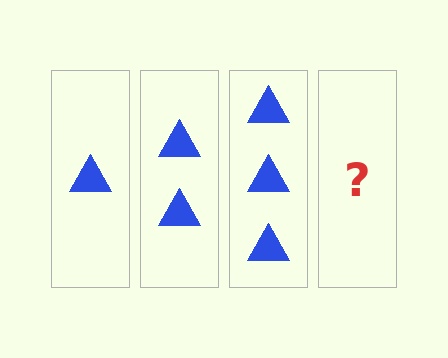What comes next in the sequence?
The next element should be 4 triangles.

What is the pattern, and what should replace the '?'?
The pattern is that each step adds one more triangle. The '?' should be 4 triangles.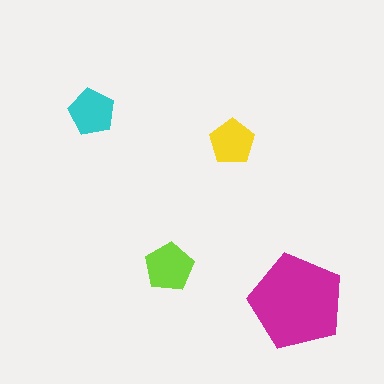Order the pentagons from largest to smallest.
the magenta one, the lime one, the cyan one, the yellow one.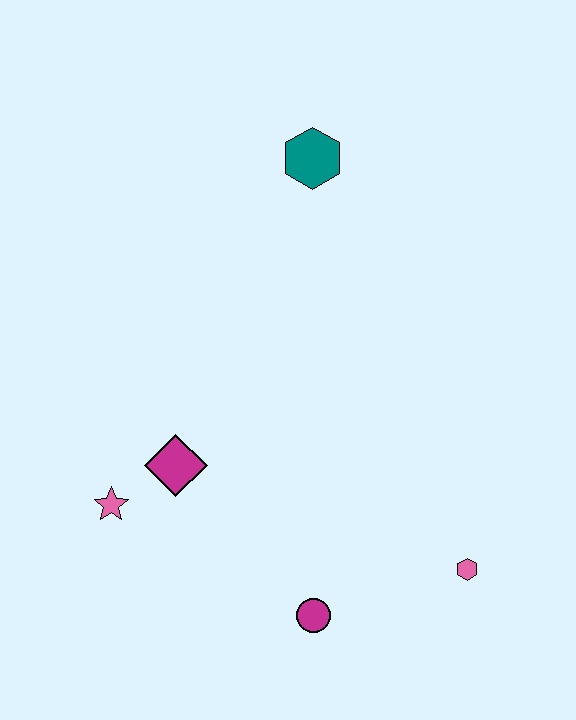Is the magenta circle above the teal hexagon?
No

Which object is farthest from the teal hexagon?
The magenta circle is farthest from the teal hexagon.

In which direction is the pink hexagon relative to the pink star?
The pink hexagon is to the right of the pink star.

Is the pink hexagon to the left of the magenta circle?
No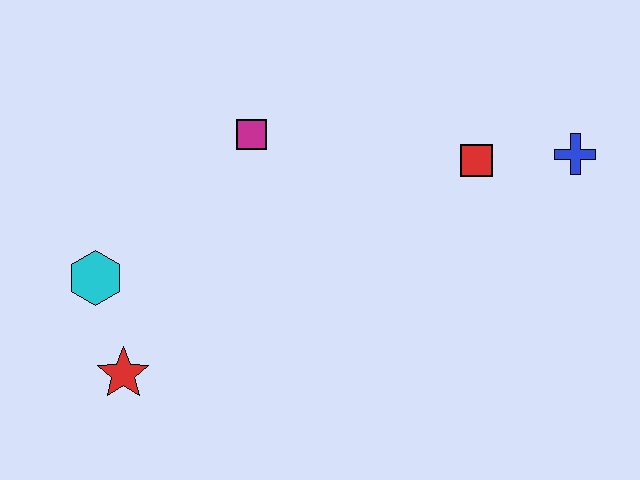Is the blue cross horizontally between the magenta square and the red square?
No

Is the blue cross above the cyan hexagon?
Yes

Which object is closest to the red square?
The blue cross is closest to the red square.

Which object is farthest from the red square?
The red star is farthest from the red square.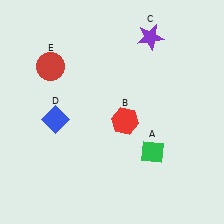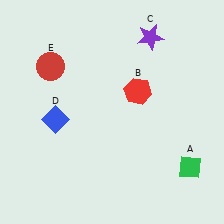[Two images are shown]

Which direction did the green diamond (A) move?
The green diamond (A) moved right.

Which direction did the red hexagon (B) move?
The red hexagon (B) moved up.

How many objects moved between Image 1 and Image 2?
2 objects moved between the two images.